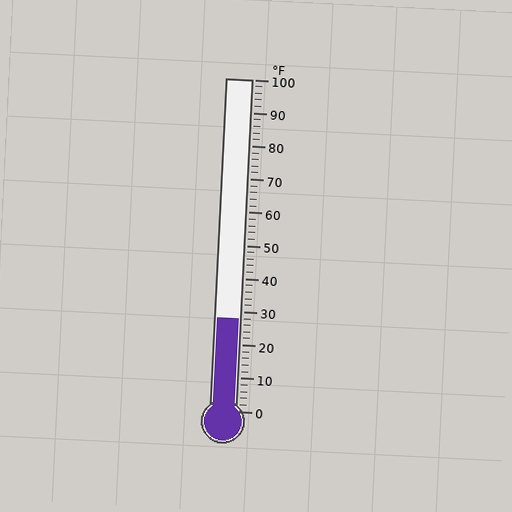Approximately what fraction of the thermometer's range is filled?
The thermometer is filled to approximately 30% of its range.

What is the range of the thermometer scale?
The thermometer scale ranges from 0°F to 100°F.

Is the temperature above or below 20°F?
The temperature is above 20°F.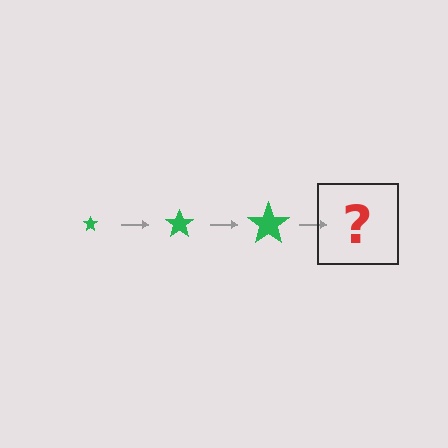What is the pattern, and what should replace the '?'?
The pattern is that the star gets progressively larger each step. The '?' should be a green star, larger than the previous one.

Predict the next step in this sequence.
The next step is a green star, larger than the previous one.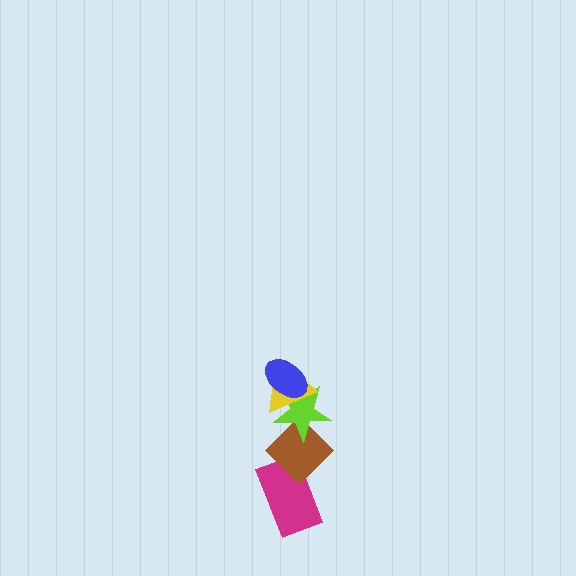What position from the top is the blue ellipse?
The blue ellipse is 1st from the top.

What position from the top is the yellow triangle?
The yellow triangle is 2nd from the top.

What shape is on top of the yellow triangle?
The blue ellipse is on top of the yellow triangle.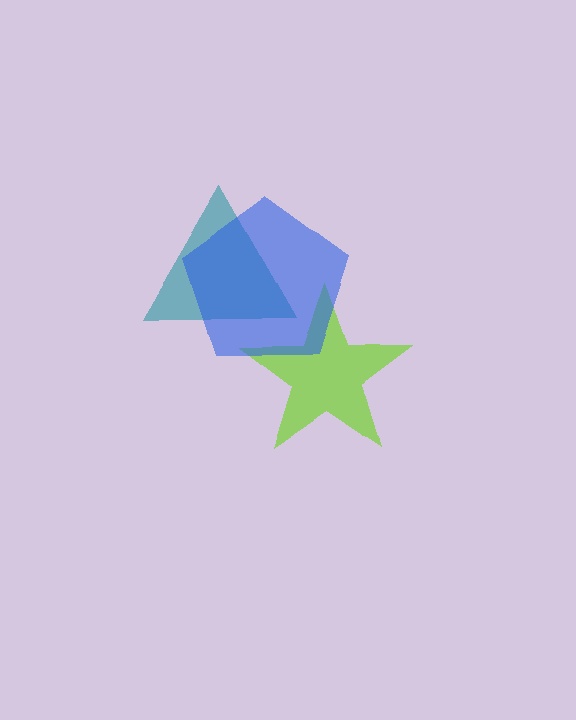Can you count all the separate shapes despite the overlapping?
Yes, there are 3 separate shapes.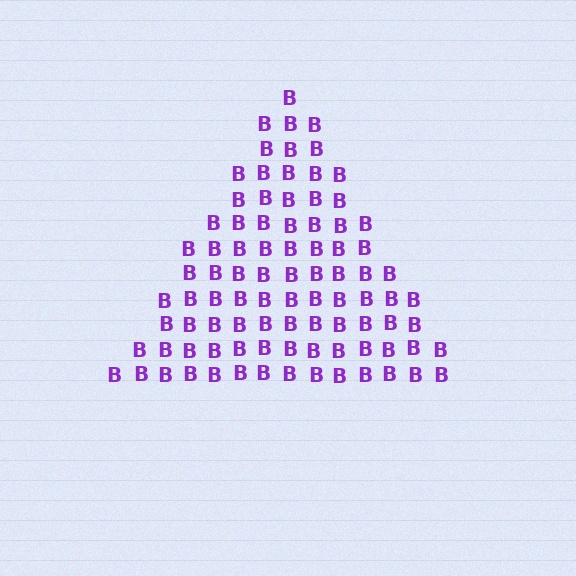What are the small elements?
The small elements are letter B's.